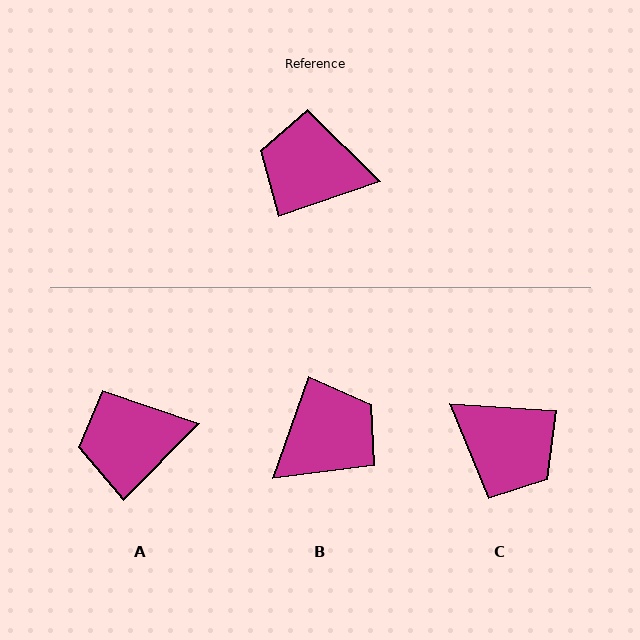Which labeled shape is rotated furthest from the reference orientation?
C, about 157 degrees away.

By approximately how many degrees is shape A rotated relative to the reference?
Approximately 26 degrees counter-clockwise.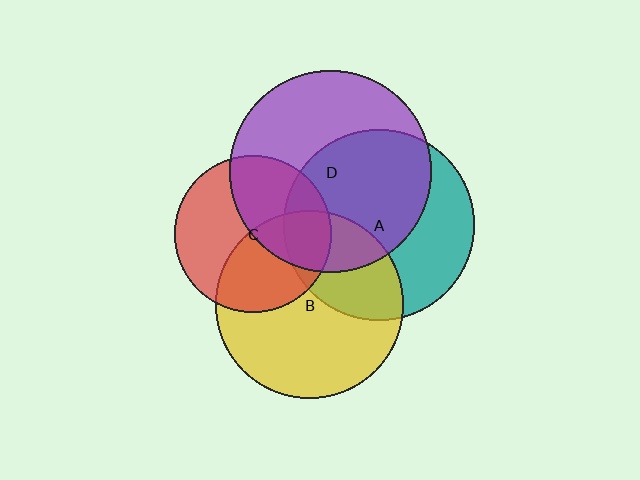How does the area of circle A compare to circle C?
Approximately 1.5 times.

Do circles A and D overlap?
Yes.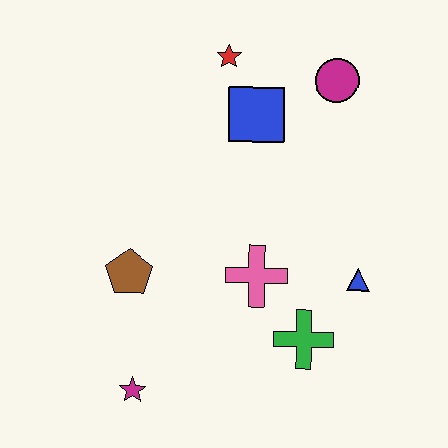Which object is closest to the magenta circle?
The blue square is closest to the magenta circle.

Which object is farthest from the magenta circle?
The magenta star is farthest from the magenta circle.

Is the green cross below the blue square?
Yes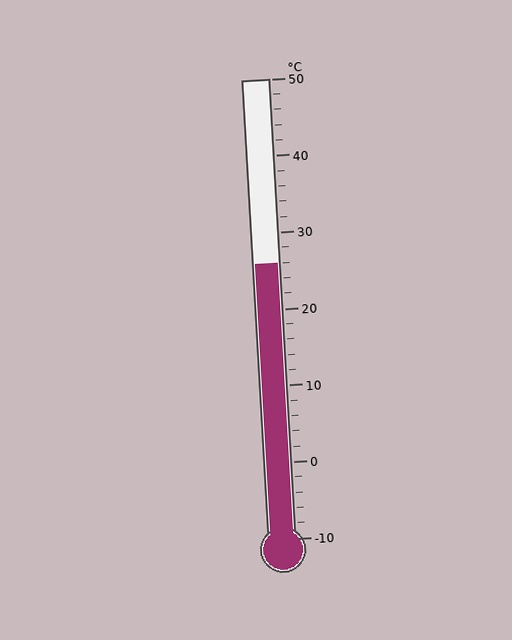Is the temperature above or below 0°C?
The temperature is above 0°C.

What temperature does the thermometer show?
The thermometer shows approximately 26°C.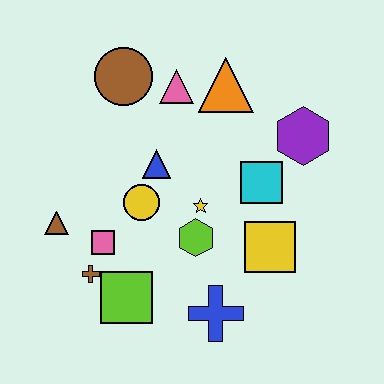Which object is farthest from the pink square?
The purple hexagon is farthest from the pink square.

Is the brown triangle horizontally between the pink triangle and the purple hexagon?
No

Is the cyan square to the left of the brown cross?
No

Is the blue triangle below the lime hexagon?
No